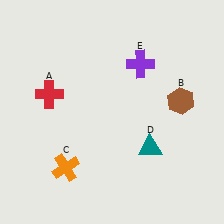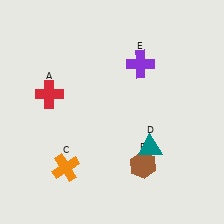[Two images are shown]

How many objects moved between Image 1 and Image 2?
1 object moved between the two images.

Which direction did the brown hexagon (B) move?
The brown hexagon (B) moved down.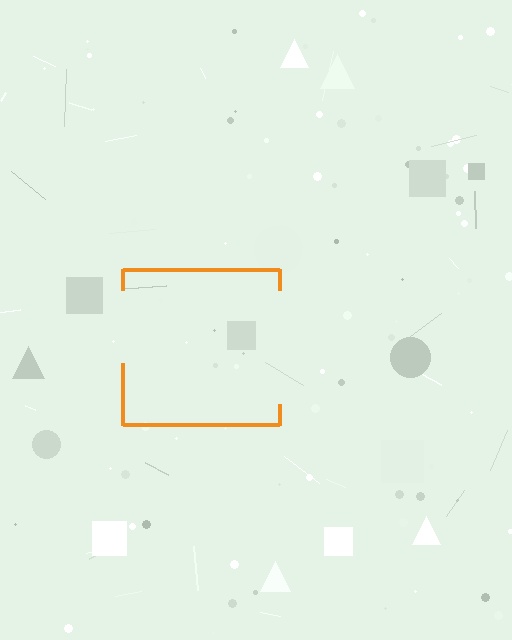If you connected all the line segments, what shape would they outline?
They would outline a square.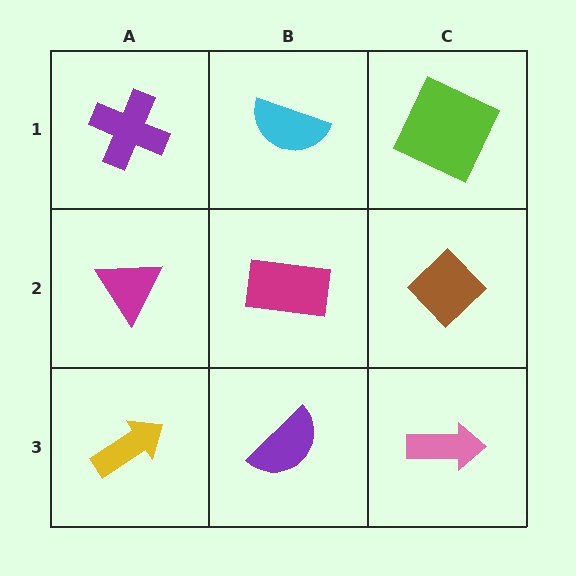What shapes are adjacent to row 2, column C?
A lime square (row 1, column C), a pink arrow (row 3, column C), a magenta rectangle (row 2, column B).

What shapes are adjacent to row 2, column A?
A purple cross (row 1, column A), a yellow arrow (row 3, column A), a magenta rectangle (row 2, column B).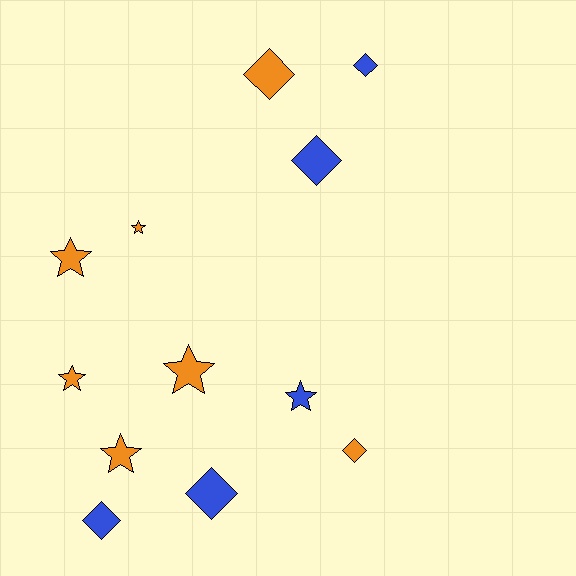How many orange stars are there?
There are 5 orange stars.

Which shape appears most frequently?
Diamond, with 6 objects.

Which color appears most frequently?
Orange, with 7 objects.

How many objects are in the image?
There are 12 objects.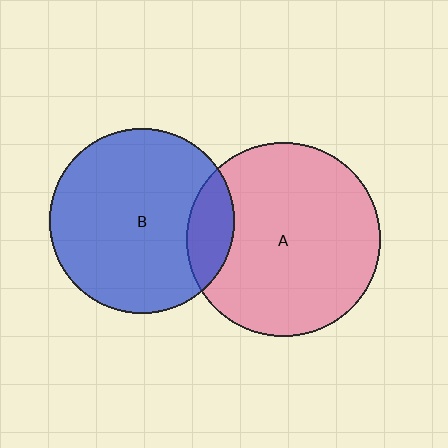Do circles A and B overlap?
Yes.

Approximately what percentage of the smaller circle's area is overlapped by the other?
Approximately 15%.